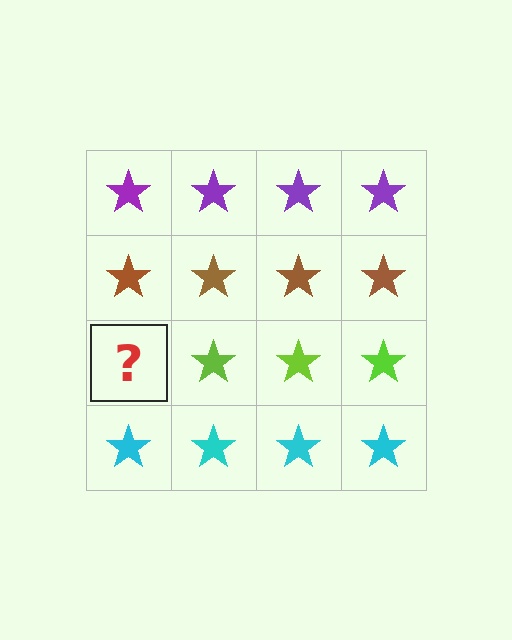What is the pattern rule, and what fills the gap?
The rule is that each row has a consistent color. The gap should be filled with a lime star.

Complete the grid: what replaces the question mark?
The question mark should be replaced with a lime star.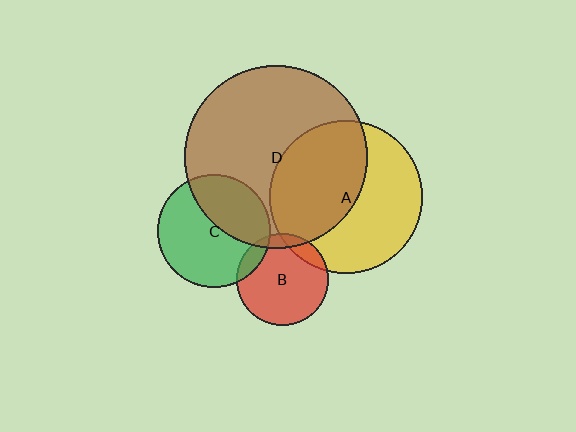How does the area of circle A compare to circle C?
Approximately 1.9 times.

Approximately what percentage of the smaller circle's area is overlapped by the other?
Approximately 10%.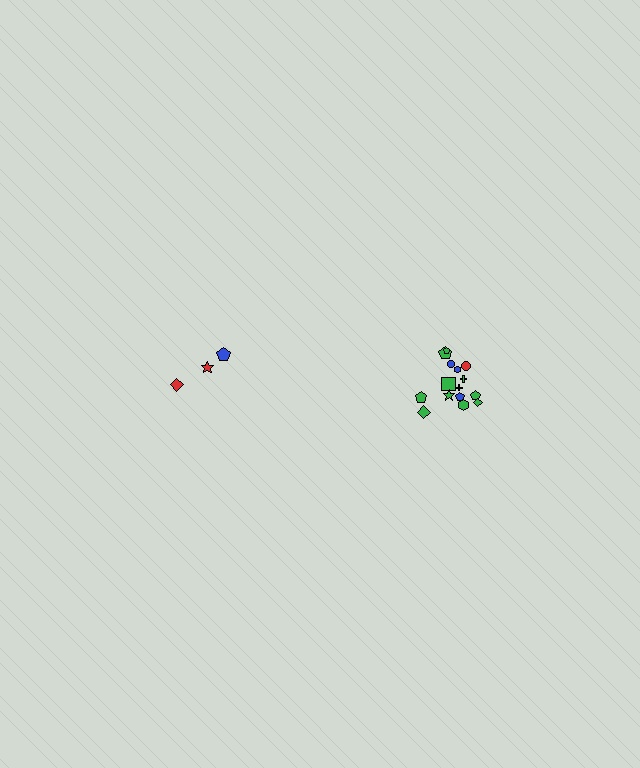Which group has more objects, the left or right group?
The right group.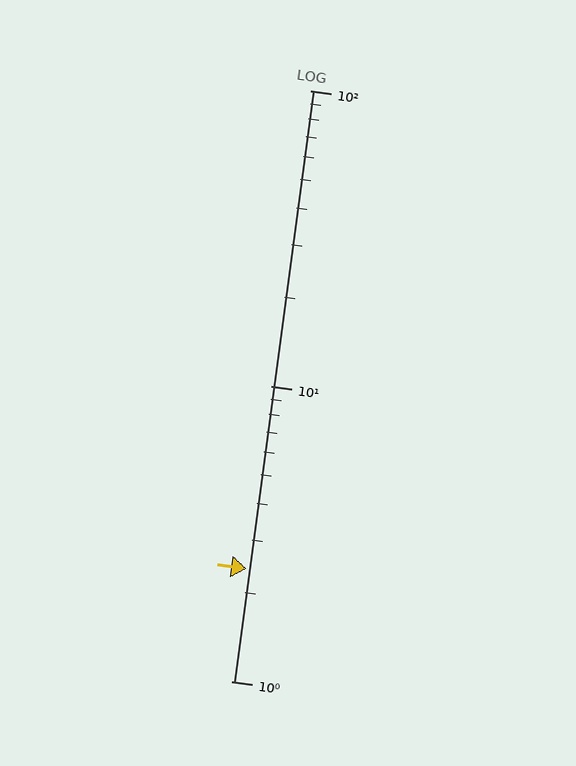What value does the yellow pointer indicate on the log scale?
The pointer indicates approximately 2.4.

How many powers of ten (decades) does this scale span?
The scale spans 2 decades, from 1 to 100.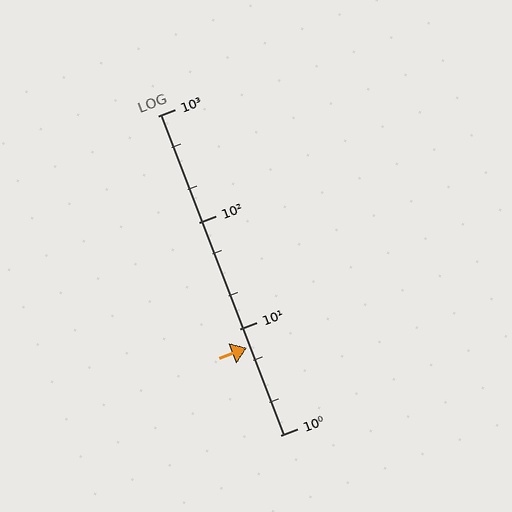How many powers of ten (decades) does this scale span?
The scale spans 3 decades, from 1 to 1000.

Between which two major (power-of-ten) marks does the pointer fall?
The pointer is between 1 and 10.